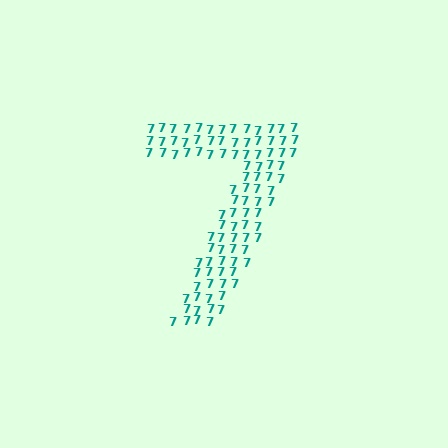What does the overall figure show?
The overall figure shows the digit 7.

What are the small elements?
The small elements are digit 7's.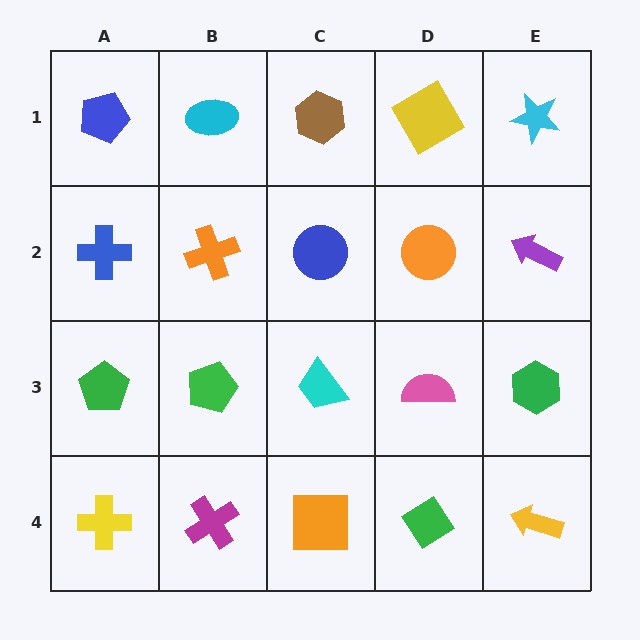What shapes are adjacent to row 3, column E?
A purple arrow (row 2, column E), a yellow arrow (row 4, column E), a pink semicircle (row 3, column D).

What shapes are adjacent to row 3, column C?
A blue circle (row 2, column C), an orange square (row 4, column C), a green pentagon (row 3, column B), a pink semicircle (row 3, column D).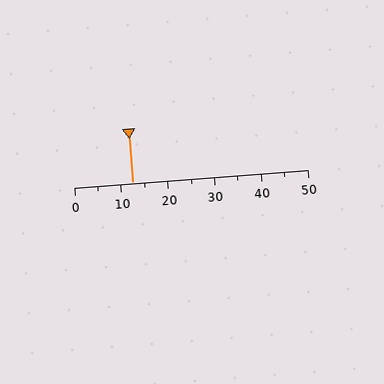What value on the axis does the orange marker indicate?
The marker indicates approximately 12.5.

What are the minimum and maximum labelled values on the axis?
The axis runs from 0 to 50.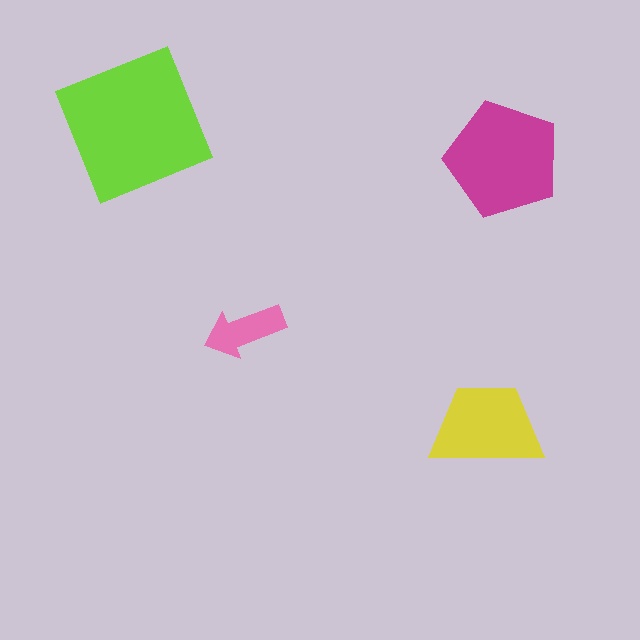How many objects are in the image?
There are 4 objects in the image.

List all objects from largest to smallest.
The lime square, the magenta pentagon, the yellow trapezoid, the pink arrow.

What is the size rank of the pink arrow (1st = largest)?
4th.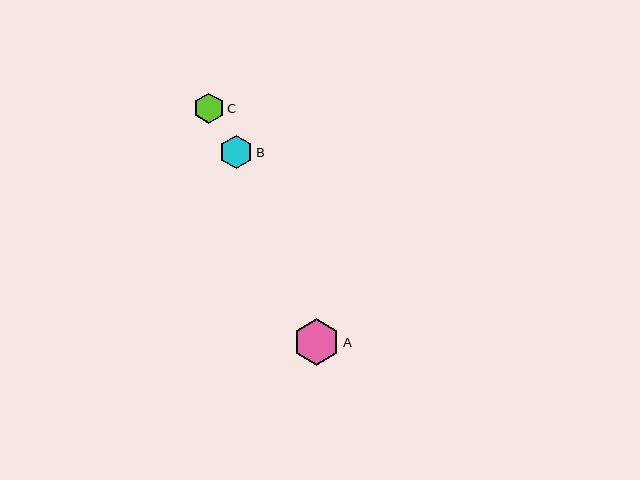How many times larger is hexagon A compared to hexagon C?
Hexagon A is approximately 1.5 times the size of hexagon C.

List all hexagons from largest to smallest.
From largest to smallest: A, B, C.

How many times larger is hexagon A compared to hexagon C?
Hexagon A is approximately 1.5 times the size of hexagon C.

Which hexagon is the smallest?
Hexagon C is the smallest with a size of approximately 31 pixels.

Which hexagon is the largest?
Hexagon A is the largest with a size of approximately 47 pixels.